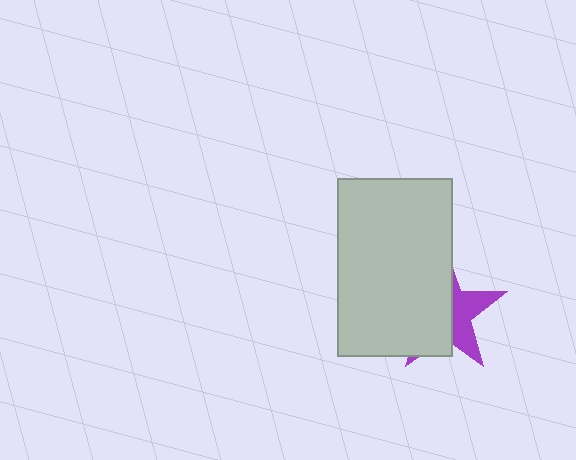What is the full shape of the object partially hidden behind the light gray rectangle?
The partially hidden object is a purple star.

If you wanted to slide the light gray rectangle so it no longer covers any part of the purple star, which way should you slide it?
Slide it left — that is the most direct way to separate the two shapes.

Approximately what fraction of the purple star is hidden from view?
Roughly 63% of the purple star is hidden behind the light gray rectangle.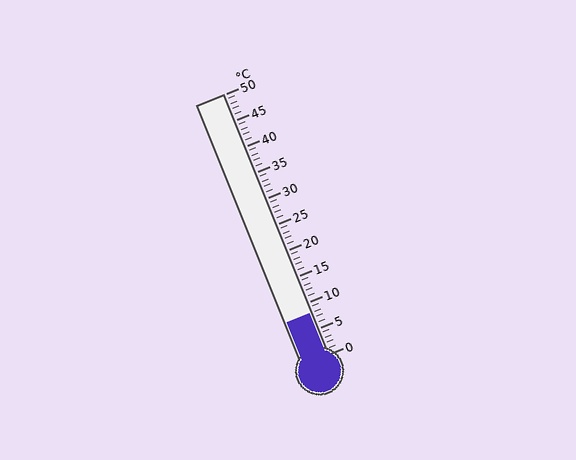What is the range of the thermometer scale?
The thermometer scale ranges from 0°C to 50°C.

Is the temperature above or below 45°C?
The temperature is below 45°C.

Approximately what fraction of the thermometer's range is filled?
The thermometer is filled to approximately 15% of its range.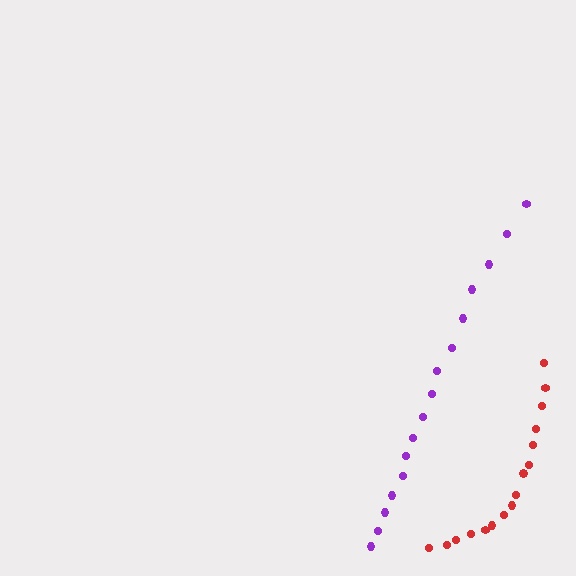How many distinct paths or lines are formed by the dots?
There are 2 distinct paths.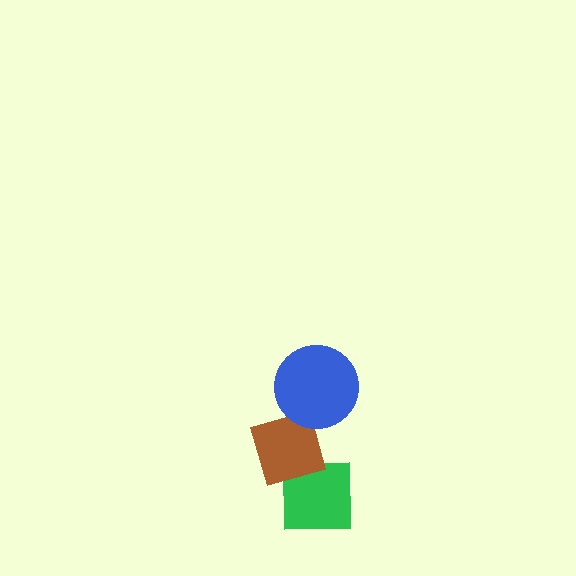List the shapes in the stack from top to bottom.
From top to bottom: the blue circle, the brown diamond, the green square.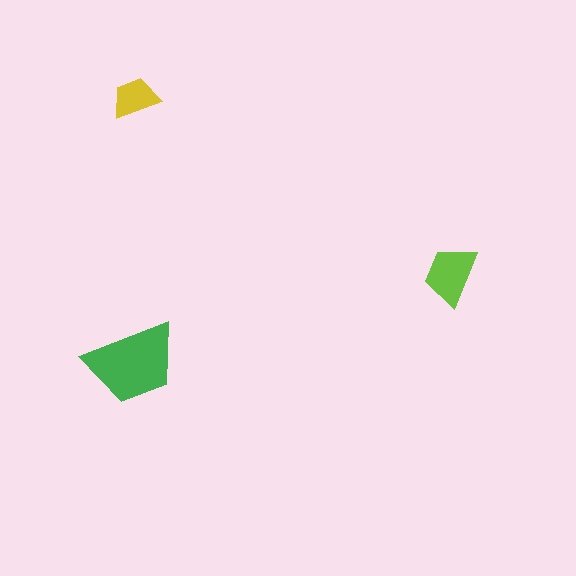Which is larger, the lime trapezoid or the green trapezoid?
The green one.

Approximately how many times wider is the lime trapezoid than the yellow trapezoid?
About 1.5 times wider.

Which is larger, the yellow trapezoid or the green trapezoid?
The green one.